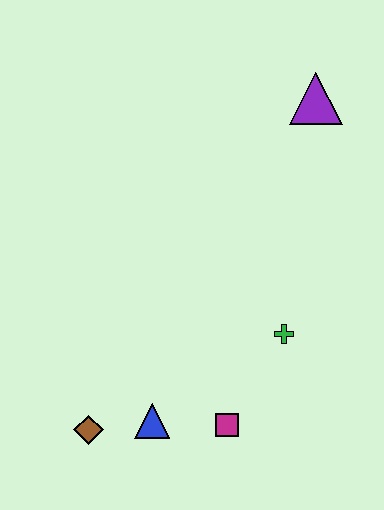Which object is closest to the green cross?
The magenta square is closest to the green cross.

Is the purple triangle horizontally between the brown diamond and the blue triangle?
No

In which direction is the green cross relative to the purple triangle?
The green cross is below the purple triangle.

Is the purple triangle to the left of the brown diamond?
No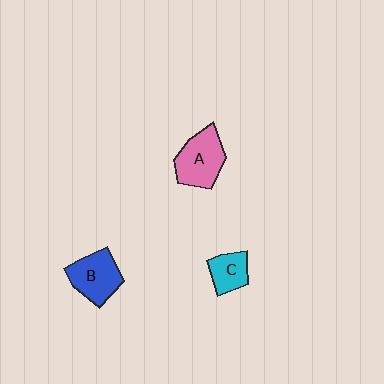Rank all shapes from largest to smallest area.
From largest to smallest: A (pink), B (blue), C (cyan).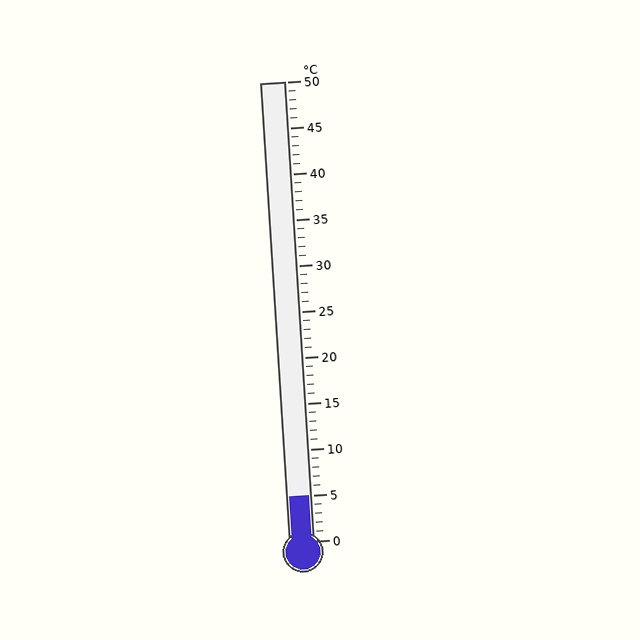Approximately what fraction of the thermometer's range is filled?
The thermometer is filled to approximately 10% of its range.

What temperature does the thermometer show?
The thermometer shows approximately 5°C.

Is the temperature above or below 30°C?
The temperature is below 30°C.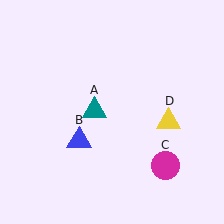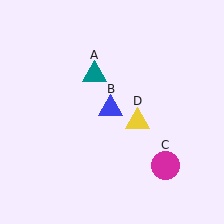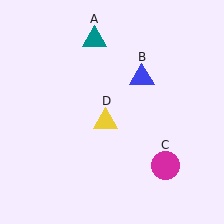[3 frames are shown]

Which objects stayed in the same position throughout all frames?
Magenta circle (object C) remained stationary.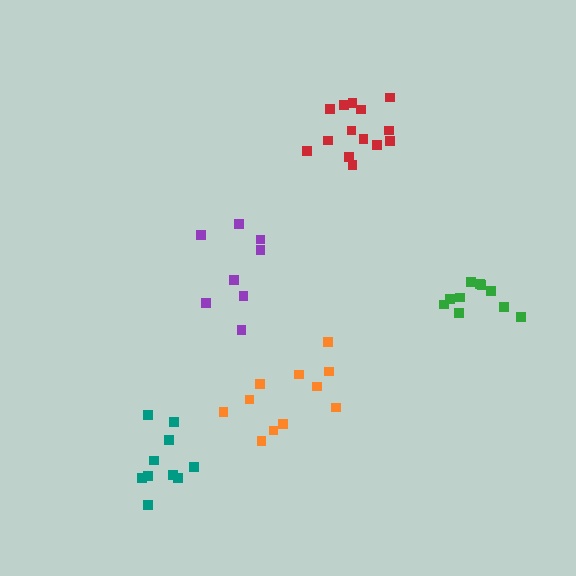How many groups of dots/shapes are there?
There are 5 groups.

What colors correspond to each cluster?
The clusters are colored: green, purple, orange, red, teal.